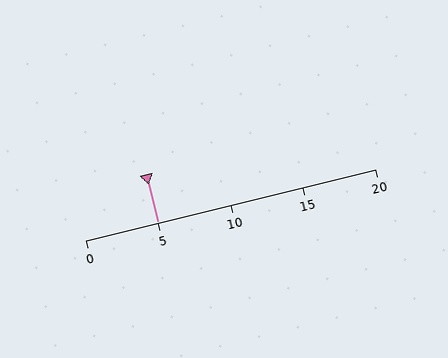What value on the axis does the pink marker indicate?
The marker indicates approximately 5.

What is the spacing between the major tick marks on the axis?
The major ticks are spaced 5 apart.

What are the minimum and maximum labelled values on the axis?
The axis runs from 0 to 20.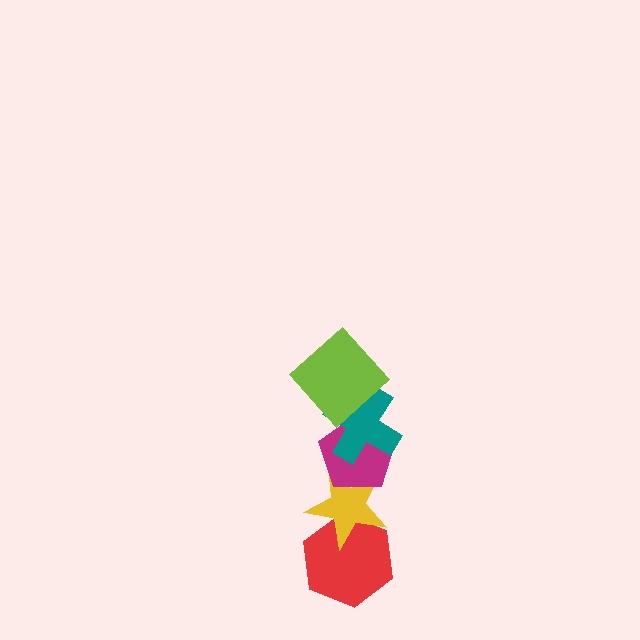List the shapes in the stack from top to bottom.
From top to bottom: the lime diamond, the teal cross, the magenta pentagon, the yellow star, the red hexagon.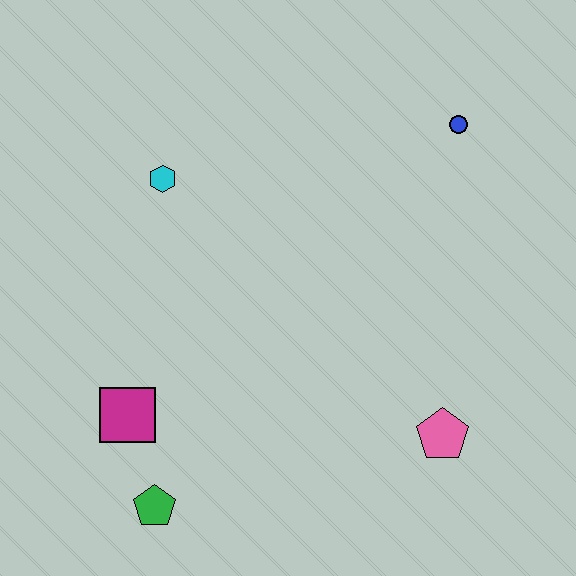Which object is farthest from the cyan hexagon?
The pink pentagon is farthest from the cyan hexagon.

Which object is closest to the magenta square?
The green pentagon is closest to the magenta square.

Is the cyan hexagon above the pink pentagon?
Yes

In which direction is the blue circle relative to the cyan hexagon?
The blue circle is to the right of the cyan hexagon.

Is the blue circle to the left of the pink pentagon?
No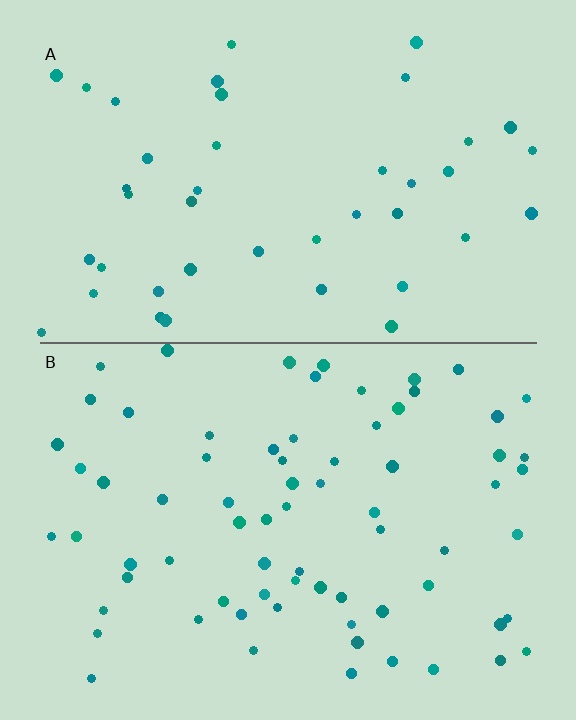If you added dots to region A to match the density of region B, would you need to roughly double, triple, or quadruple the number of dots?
Approximately double.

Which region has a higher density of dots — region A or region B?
B (the bottom).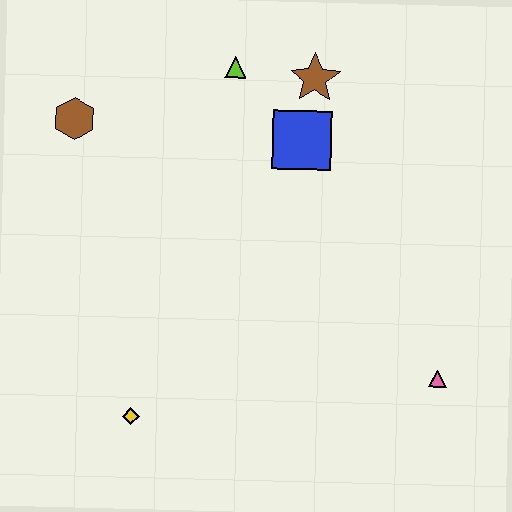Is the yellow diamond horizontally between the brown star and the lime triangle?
No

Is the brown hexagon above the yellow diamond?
Yes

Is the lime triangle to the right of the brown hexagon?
Yes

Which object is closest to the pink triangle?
The blue square is closest to the pink triangle.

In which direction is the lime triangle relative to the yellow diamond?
The lime triangle is above the yellow diamond.